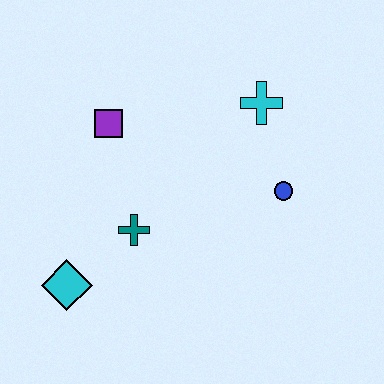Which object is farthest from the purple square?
The blue circle is farthest from the purple square.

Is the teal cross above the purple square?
No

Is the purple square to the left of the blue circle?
Yes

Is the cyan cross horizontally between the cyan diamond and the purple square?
No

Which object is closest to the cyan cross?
The blue circle is closest to the cyan cross.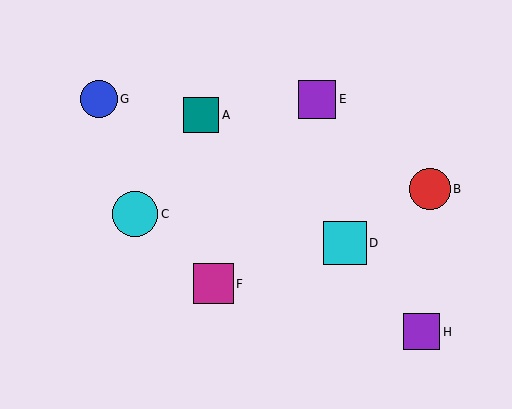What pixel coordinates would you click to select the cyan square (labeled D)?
Click at (345, 243) to select the cyan square D.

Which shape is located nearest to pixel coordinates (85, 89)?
The blue circle (labeled G) at (99, 99) is nearest to that location.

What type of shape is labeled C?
Shape C is a cyan circle.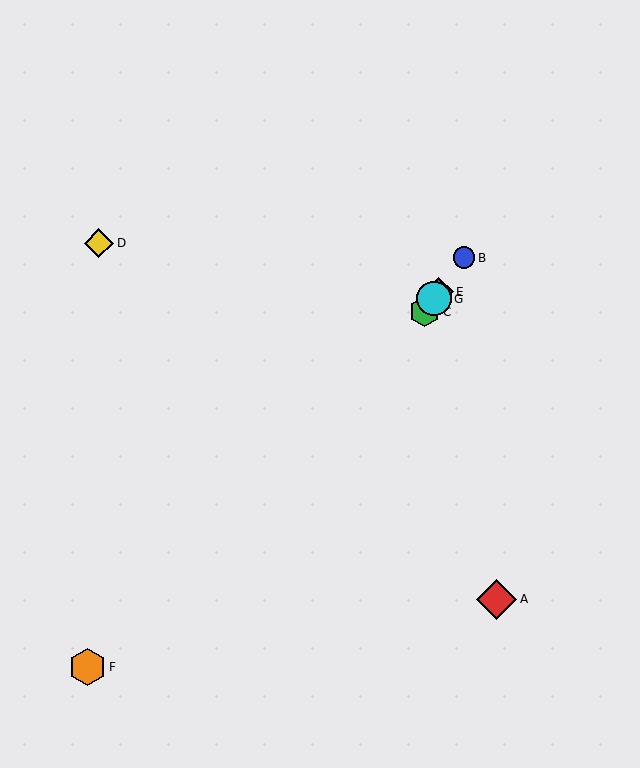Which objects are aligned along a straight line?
Objects B, C, E, G are aligned along a straight line.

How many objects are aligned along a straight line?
4 objects (B, C, E, G) are aligned along a straight line.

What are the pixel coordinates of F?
Object F is at (87, 667).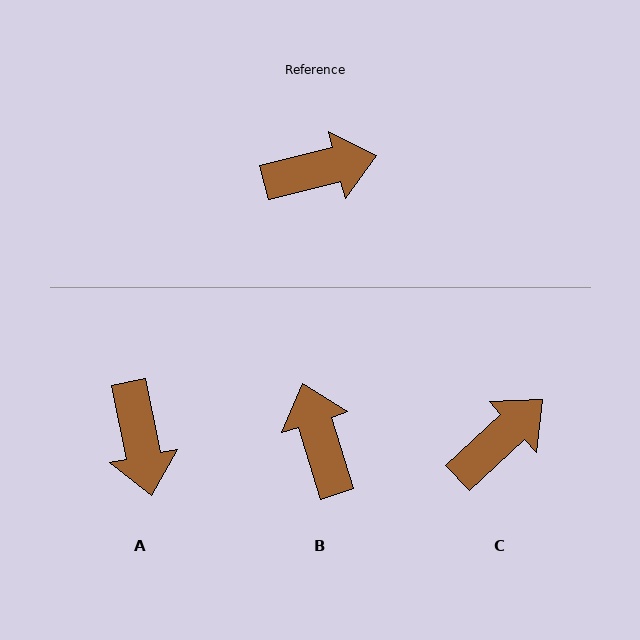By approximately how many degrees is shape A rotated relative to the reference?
Approximately 92 degrees clockwise.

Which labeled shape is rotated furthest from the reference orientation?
B, about 94 degrees away.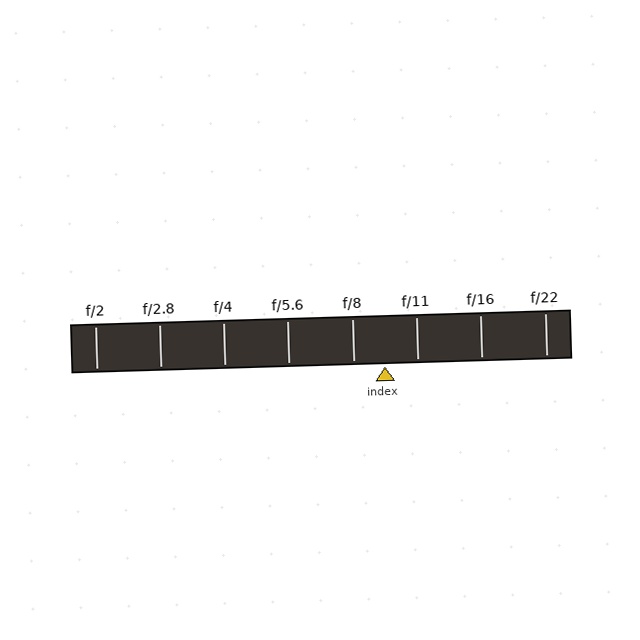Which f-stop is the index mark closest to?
The index mark is closest to f/8.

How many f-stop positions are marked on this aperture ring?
There are 8 f-stop positions marked.